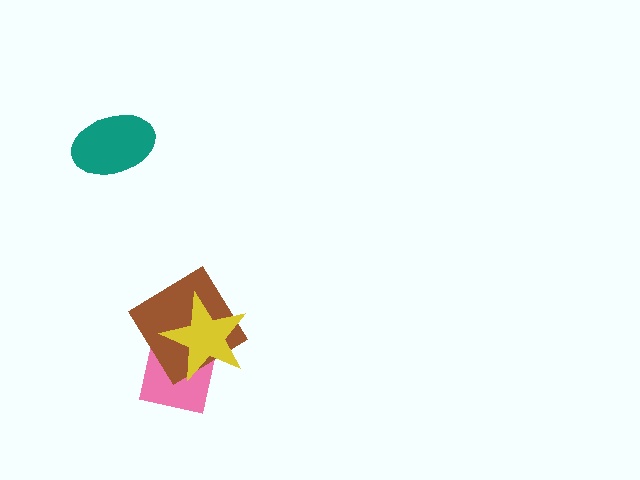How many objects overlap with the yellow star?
2 objects overlap with the yellow star.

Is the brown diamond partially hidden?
Yes, it is partially covered by another shape.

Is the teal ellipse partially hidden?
No, no other shape covers it.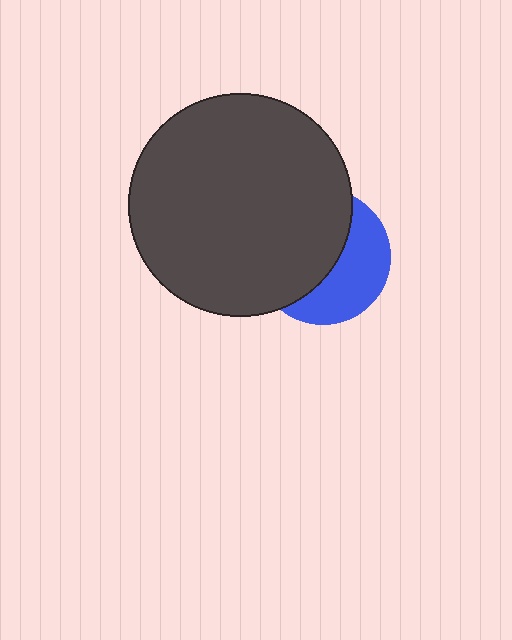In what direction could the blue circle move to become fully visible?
The blue circle could move right. That would shift it out from behind the dark gray circle entirely.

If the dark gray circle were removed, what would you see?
You would see the complete blue circle.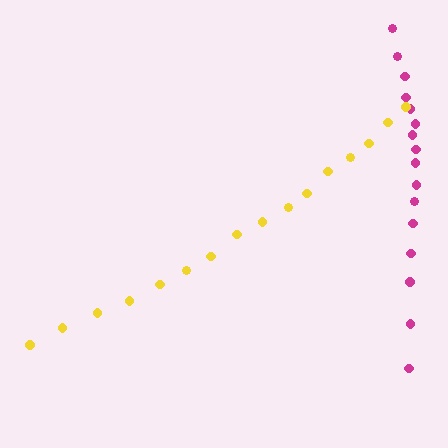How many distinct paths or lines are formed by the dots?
There are 2 distinct paths.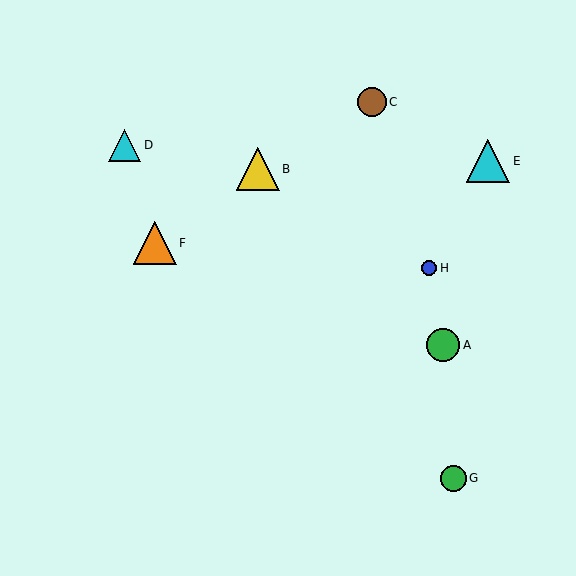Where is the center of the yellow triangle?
The center of the yellow triangle is at (258, 169).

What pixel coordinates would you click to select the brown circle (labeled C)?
Click at (372, 102) to select the brown circle C.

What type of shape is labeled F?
Shape F is an orange triangle.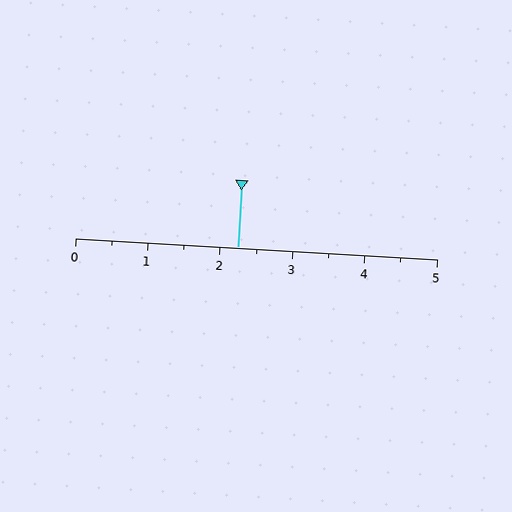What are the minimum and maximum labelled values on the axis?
The axis runs from 0 to 5.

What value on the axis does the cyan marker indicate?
The marker indicates approximately 2.2.